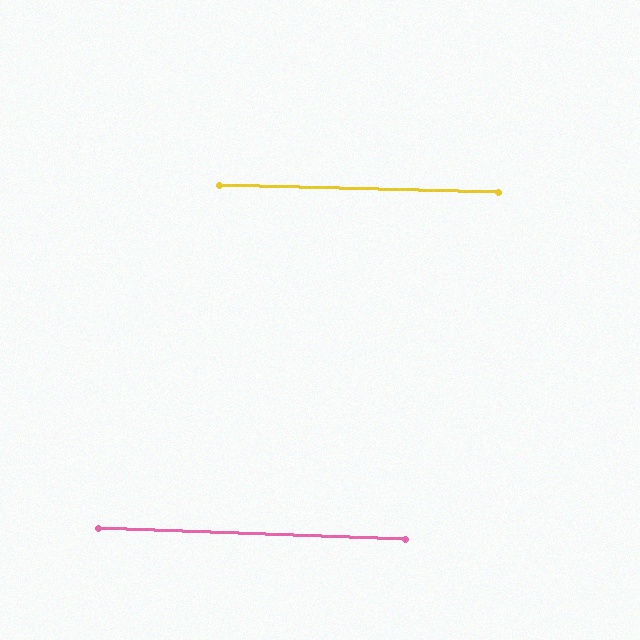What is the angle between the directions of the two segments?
Approximately 1 degree.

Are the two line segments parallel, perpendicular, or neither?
Parallel — their directions differ by only 0.6°.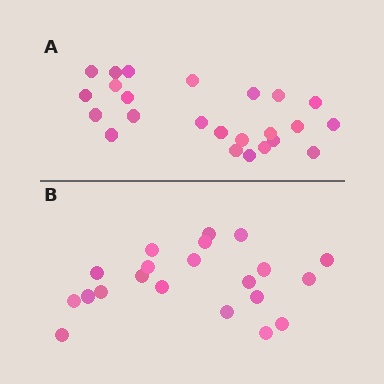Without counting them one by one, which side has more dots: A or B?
Region A (the top region) has more dots.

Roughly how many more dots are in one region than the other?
Region A has just a few more — roughly 2 or 3 more dots than region B.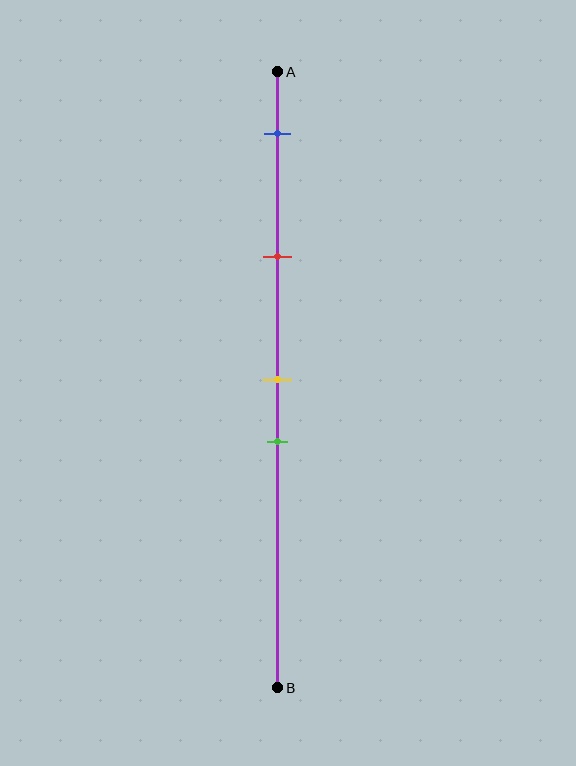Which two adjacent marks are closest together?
The yellow and green marks are the closest adjacent pair.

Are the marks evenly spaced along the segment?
No, the marks are not evenly spaced.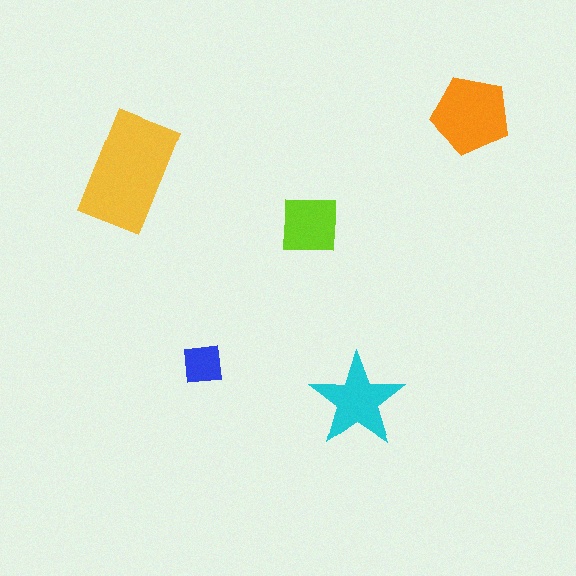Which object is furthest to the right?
The orange pentagon is rightmost.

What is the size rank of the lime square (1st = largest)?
4th.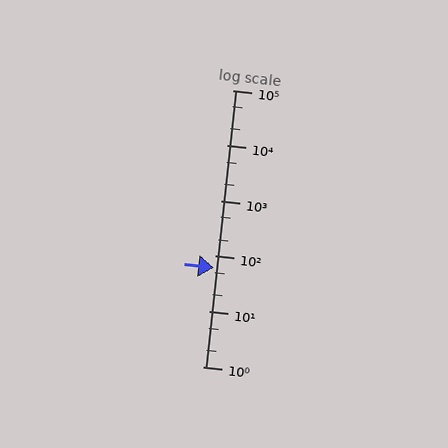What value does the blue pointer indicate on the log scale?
The pointer indicates approximately 61.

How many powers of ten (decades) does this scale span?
The scale spans 5 decades, from 1 to 100000.